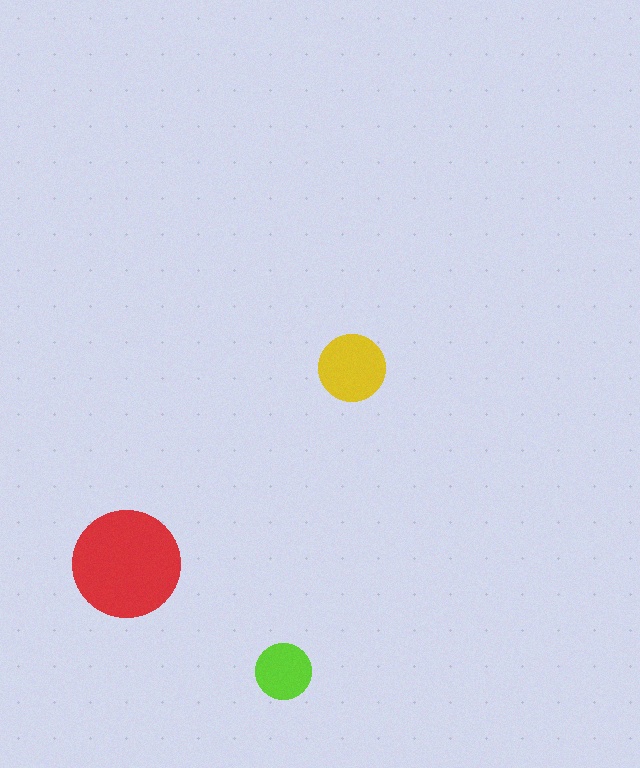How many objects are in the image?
There are 3 objects in the image.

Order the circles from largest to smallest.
the red one, the yellow one, the lime one.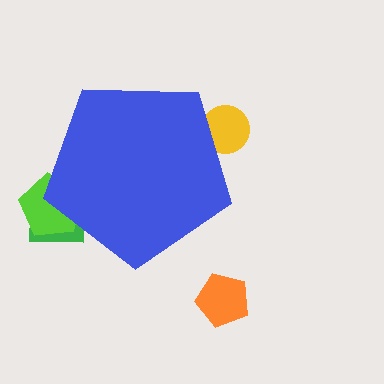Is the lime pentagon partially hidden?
Yes, the lime pentagon is partially hidden behind the blue pentagon.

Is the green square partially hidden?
Yes, the green square is partially hidden behind the blue pentagon.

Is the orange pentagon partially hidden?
No, the orange pentagon is fully visible.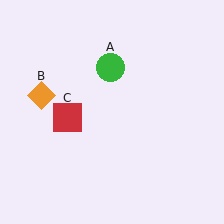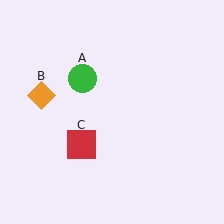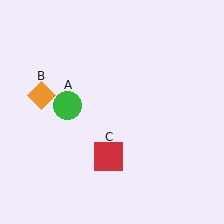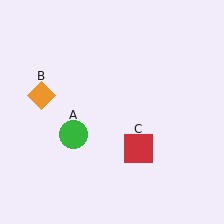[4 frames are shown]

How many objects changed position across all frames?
2 objects changed position: green circle (object A), red square (object C).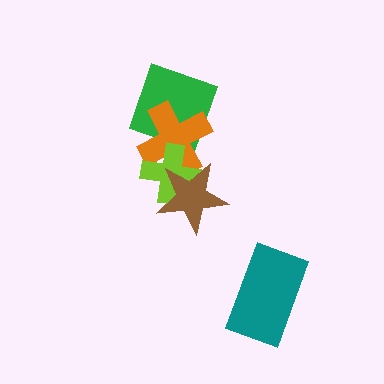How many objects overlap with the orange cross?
3 objects overlap with the orange cross.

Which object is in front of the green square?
The orange cross is in front of the green square.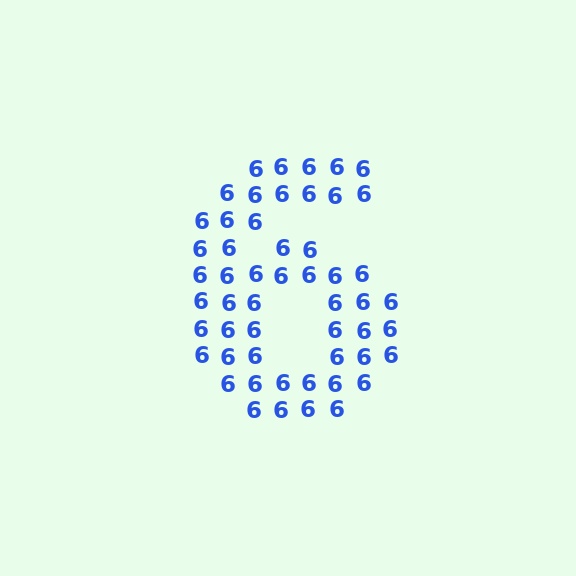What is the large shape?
The large shape is the digit 6.